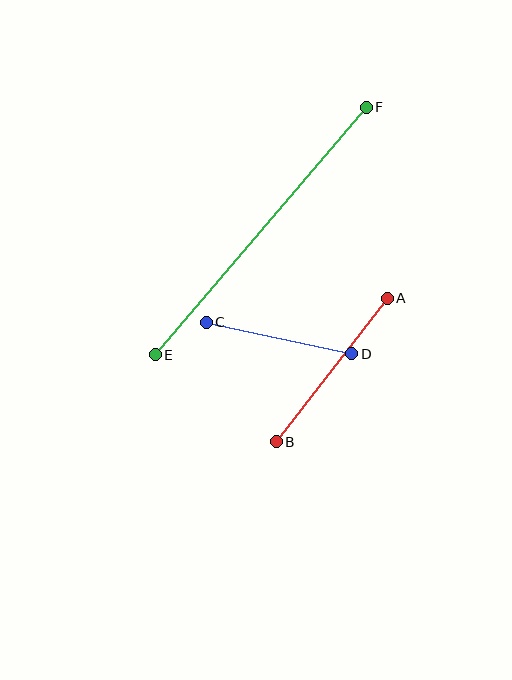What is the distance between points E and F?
The distance is approximately 326 pixels.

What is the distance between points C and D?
The distance is approximately 149 pixels.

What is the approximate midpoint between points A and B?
The midpoint is at approximately (332, 370) pixels.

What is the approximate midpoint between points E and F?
The midpoint is at approximately (261, 231) pixels.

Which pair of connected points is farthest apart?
Points E and F are farthest apart.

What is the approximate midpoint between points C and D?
The midpoint is at approximately (279, 338) pixels.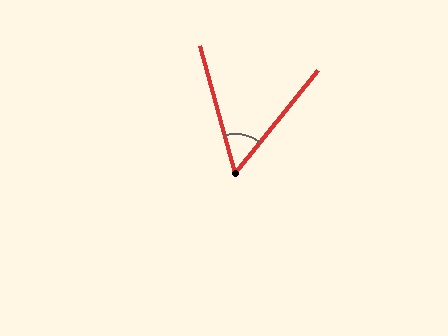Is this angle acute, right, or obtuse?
It is acute.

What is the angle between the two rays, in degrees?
Approximately 54 degrees.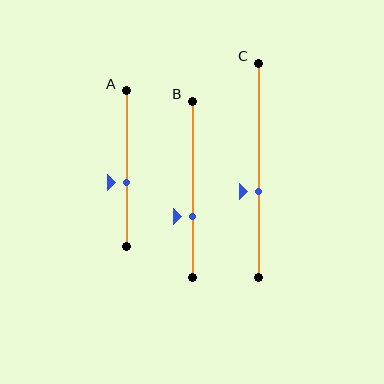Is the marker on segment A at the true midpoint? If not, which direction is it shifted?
No, the marker on segment A is shifted downward by about 9% of the segment length.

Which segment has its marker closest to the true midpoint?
Segment A has its marker closest to the true midpoint.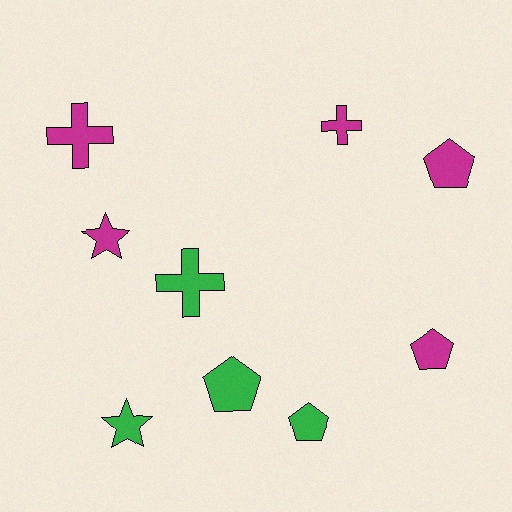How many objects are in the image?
There are 9 objects.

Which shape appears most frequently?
Pentagon, with 4 objects.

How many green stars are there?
There is 1 green star.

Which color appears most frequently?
Magenta, with 5 objects.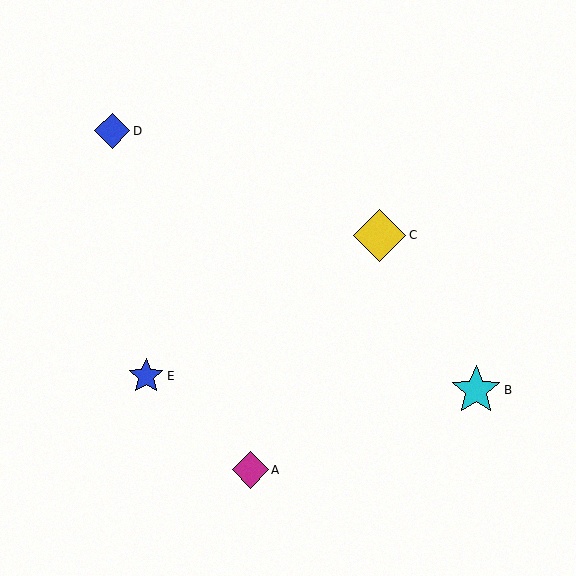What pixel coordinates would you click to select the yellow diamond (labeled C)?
Click at (380, 235) to select the yellow diamond C.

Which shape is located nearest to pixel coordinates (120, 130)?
The blue diamond (labeled D) at (112, 131) is nearest to that location.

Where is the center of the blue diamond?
The center of the blue diamond is at (112, 131).